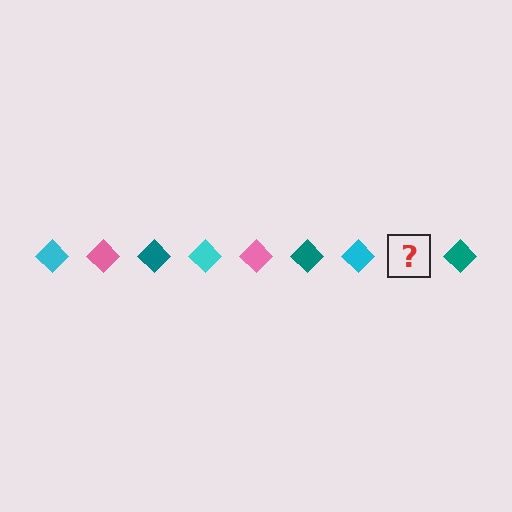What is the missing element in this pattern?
The missing element is a pink diamond.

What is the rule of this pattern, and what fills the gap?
The rule is that the pattern cycles through cyan, pink, teal diamonds. The gap should be filled with a pink diamond.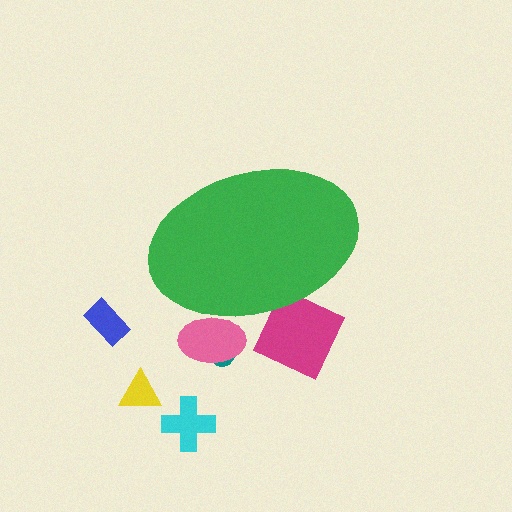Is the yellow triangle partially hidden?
No, the yellow triangle is fully visible.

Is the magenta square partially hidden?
Yes, the magenta square is partially hidden behind the green ellipse.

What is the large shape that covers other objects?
A green ellipse.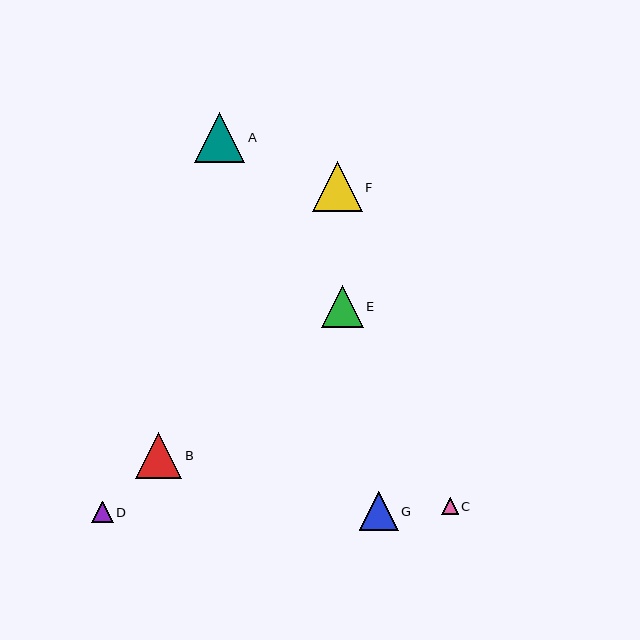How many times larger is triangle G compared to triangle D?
Triangle G is approximately 1.8 times the size of triangle D.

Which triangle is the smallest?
Triangle C is the smallest with a size of approximately 17 pixels.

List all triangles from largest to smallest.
From largest to smallest: A, F, B, E, G, D, C.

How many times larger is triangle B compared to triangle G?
Triangle B is approximately 1.2 times the size of triangle G.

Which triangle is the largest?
Triangle A is the largest with a size of approximately 50 pixels.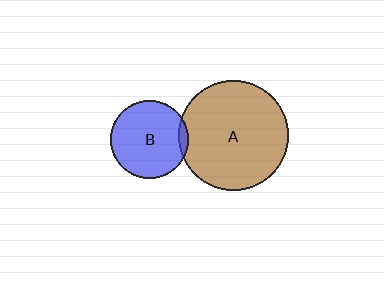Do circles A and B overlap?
Yes.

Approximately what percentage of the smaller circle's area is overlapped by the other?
Approximately 5%.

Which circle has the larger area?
Circle A (brown).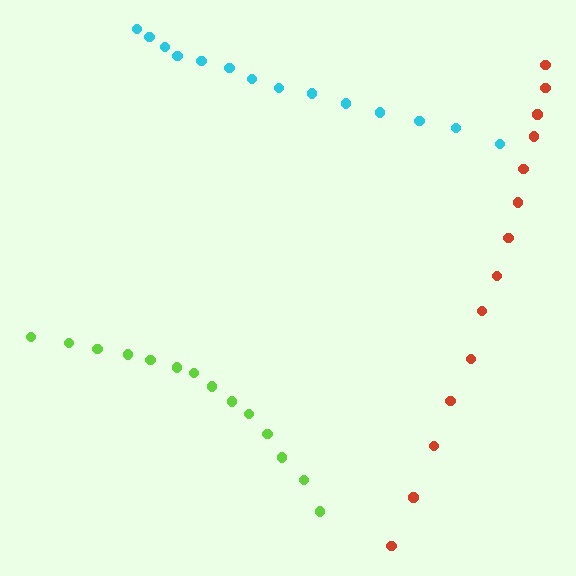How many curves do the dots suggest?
There are 3 distinct paths.